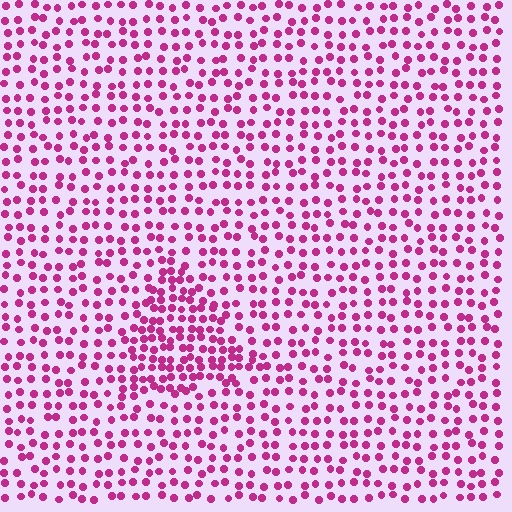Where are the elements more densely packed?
The elements are more densely packed inside the triangle boundary.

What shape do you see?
I see a triangle.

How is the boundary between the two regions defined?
The boundary is defined by a change in element density (approximately 1.7x ratio). All elements are the same color, size, and shape.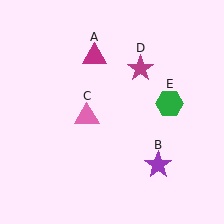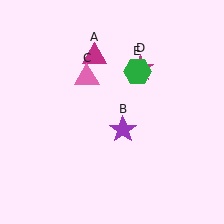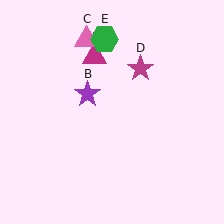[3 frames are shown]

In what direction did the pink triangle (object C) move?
The pink triangle (object C) moved up.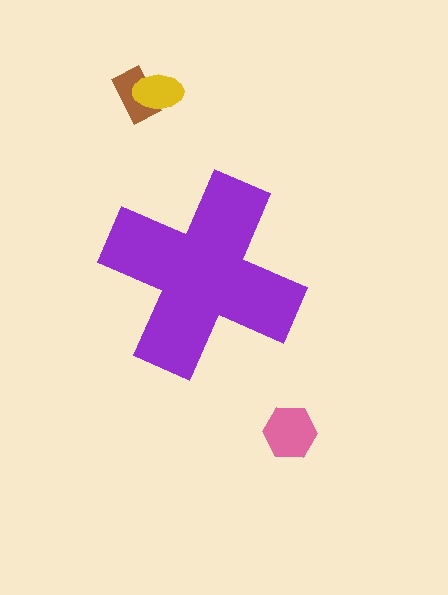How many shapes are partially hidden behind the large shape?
0 shapes are partially hidden.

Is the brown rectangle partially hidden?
No, the brown rectangle is fully visible.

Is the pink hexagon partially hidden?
No, the pink hexagon is fully visible.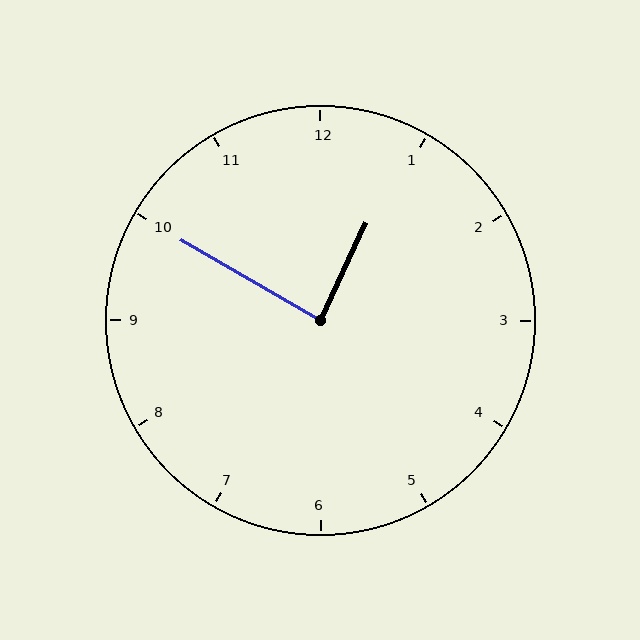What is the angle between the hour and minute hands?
Approximately 85 degrees.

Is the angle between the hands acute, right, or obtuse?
It is right.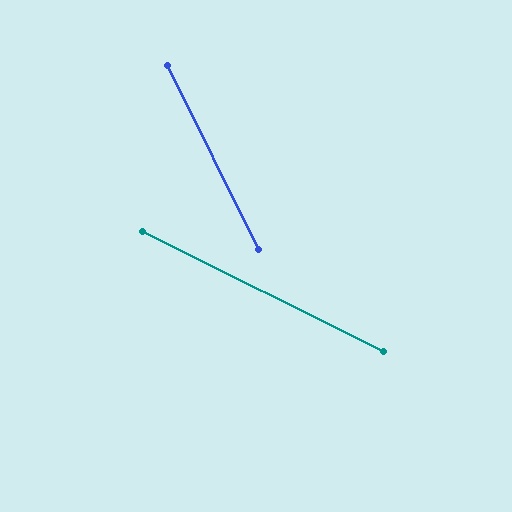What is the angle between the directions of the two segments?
Approximately 37 degrees.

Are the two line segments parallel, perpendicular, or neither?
Neither parallel nor perpendicular — they differ by about 37°.